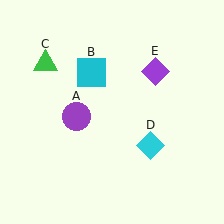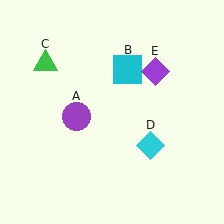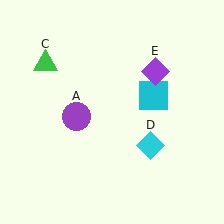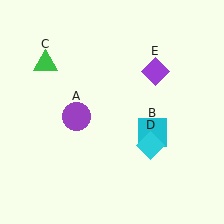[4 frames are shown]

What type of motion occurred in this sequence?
The cyan square (object B) rotated clockwise around the center of the scene.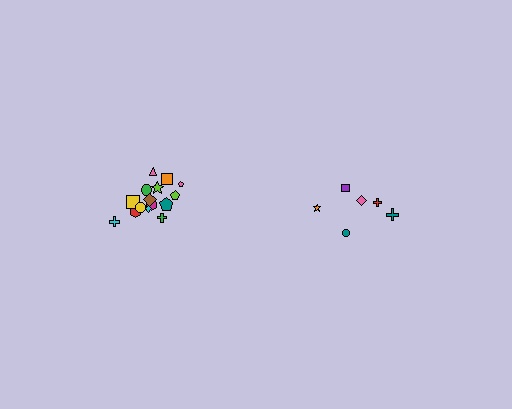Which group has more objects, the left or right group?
The left group.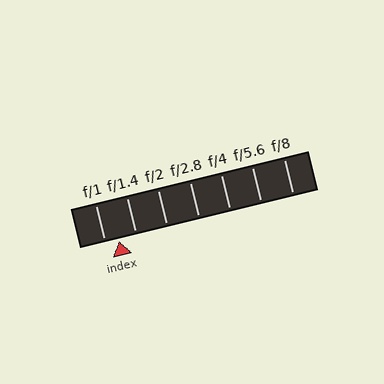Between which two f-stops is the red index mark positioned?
The index mark is between f/1 and f/1.4.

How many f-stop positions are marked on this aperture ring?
There are 7 f-stop positions marked.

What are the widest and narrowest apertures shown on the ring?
The widest aperture shown is f/1 and the narrowest is f/8.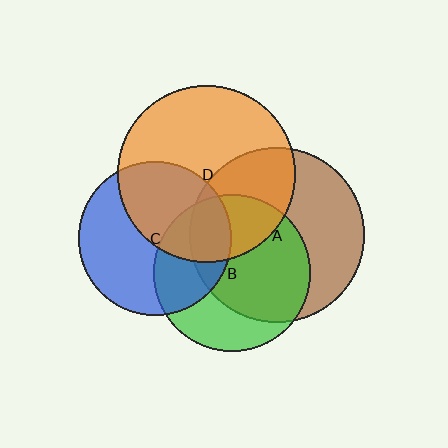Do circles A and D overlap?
Yes.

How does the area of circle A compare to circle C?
Approximately 1.3 times.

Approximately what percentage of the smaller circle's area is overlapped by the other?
Approximately 35%.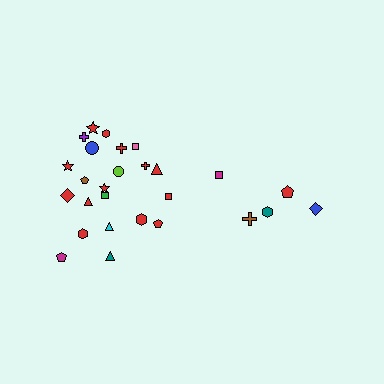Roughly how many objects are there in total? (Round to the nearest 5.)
Roughly 25 objects in total.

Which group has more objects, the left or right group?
The left group.